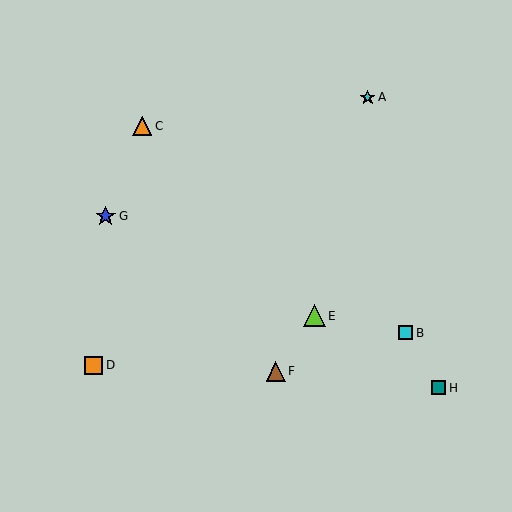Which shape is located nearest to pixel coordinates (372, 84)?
The cyan star (labeled A) at (368, 97) is nearest to that location.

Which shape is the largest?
The lime triangle (labeled E) is the largest.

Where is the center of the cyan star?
The center of the cyan star is at (368, 97).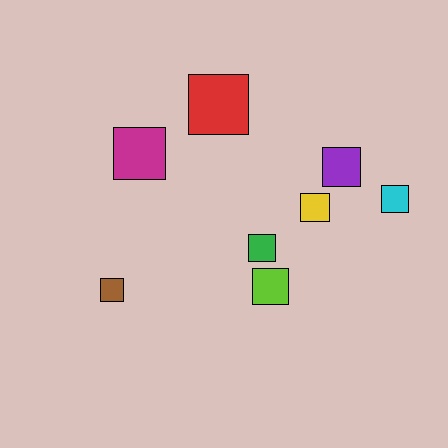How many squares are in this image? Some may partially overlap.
There are 8 squares.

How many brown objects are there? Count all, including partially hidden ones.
There is 1 brown object.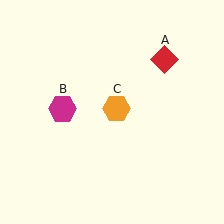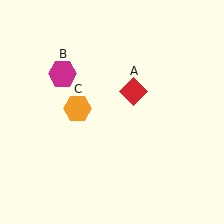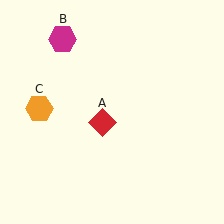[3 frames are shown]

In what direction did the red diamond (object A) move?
The red diamond (object A) moved down and to the left.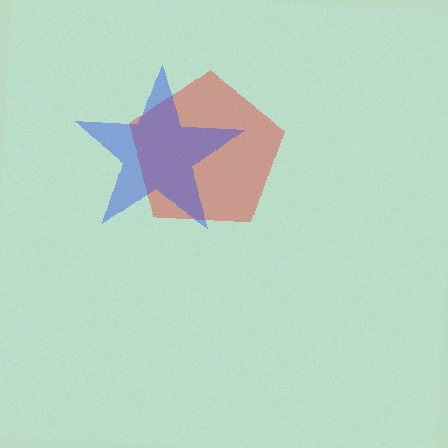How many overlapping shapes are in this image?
There are 2 overlapping shapes in the image.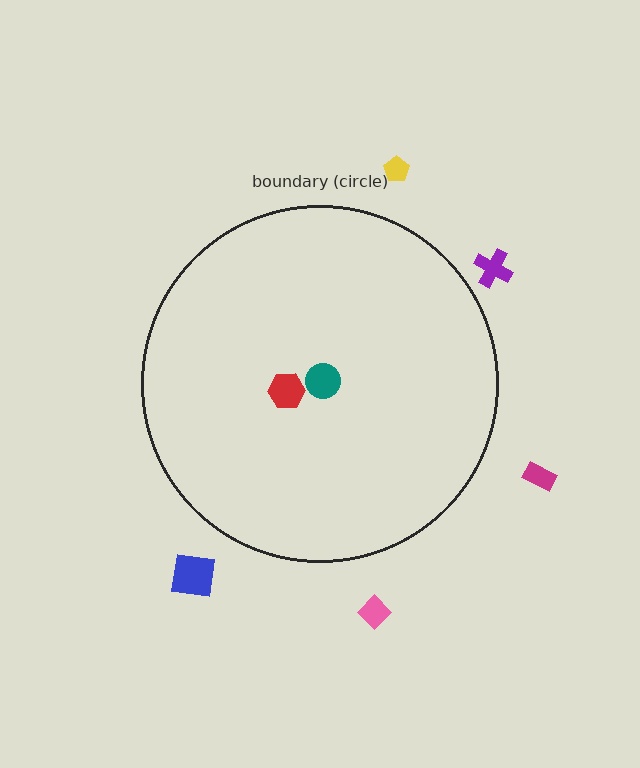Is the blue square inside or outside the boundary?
Outside.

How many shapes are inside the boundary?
2 inside, 5 outside.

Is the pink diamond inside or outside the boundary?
Outside.